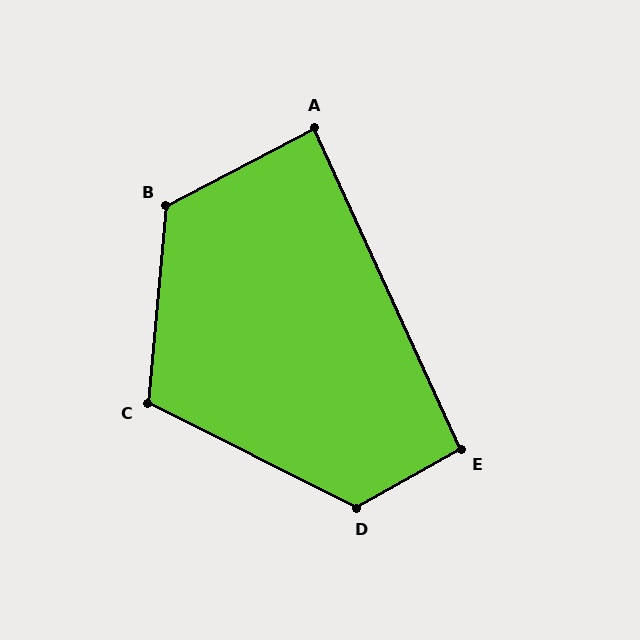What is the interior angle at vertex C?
Approximately 111 degrees (obtuse).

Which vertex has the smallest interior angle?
A, at approximately 87 degrees.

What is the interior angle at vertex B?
Approximately 123 degrees (obtuse).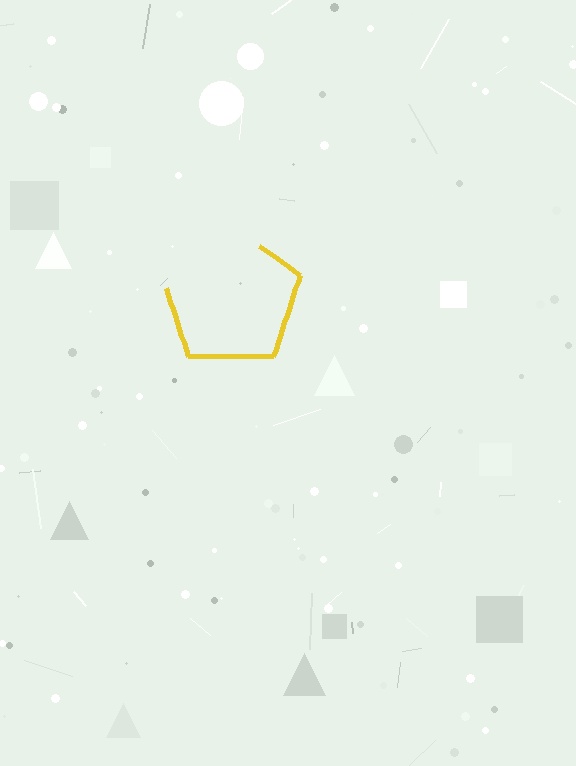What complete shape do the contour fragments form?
The contour fragments form a pentagon.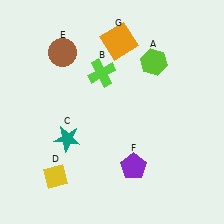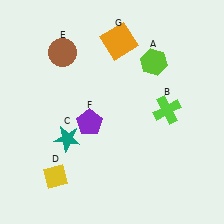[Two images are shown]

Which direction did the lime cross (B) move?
The lime cross (B) moved right.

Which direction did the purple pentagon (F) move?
The purple pentagon (F) moved left.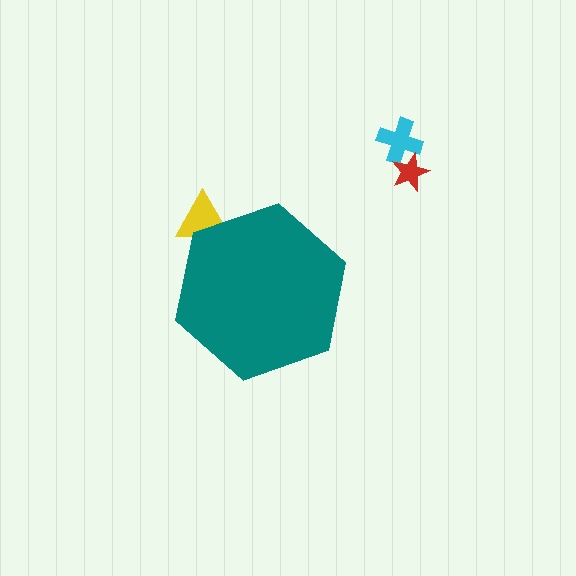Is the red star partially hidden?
No, the red star is fully visible.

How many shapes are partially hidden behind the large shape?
1 shape is partially hidden.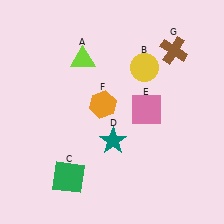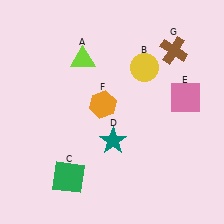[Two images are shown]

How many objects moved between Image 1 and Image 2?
1 object moved between the two images.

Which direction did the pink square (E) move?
The pink square (E) moved right.